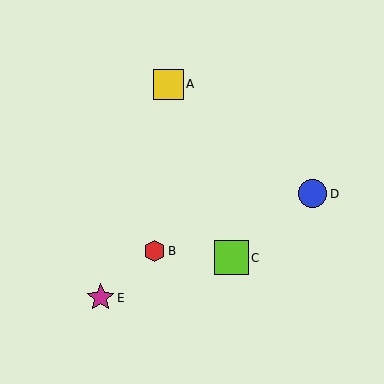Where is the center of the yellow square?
The center of the yellow square is at (168, 84).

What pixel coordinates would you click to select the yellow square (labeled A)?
Click at (168, 84) to select the yellow square A.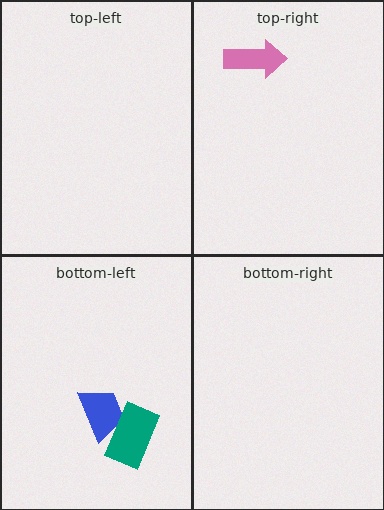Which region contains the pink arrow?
The top-right region.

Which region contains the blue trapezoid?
The bottom-left region.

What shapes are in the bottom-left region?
The blue trapezoid, the teal rectangle.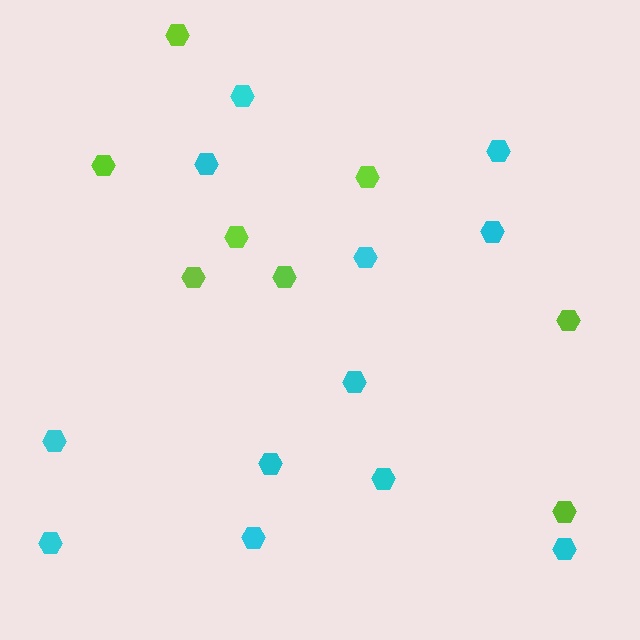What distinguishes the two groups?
There are 2 groups: one group of cyan hexagons (12) and one group of lime hexagons (8).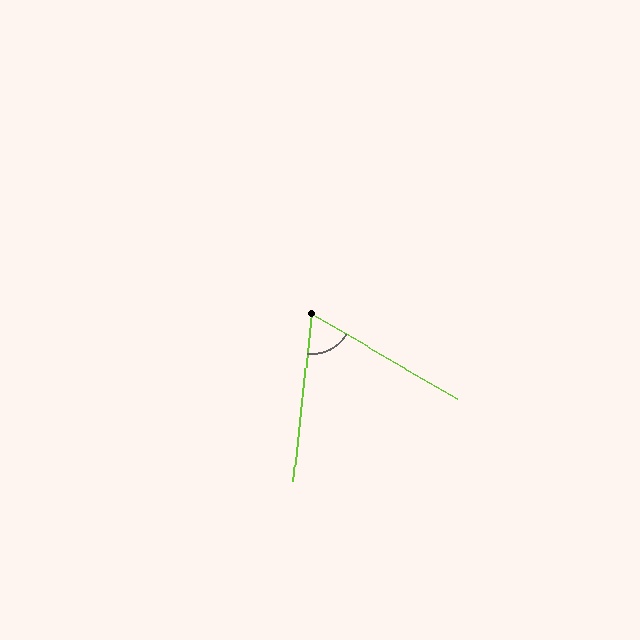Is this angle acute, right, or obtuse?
It is acute.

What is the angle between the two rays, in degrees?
Approximately 66 degrees.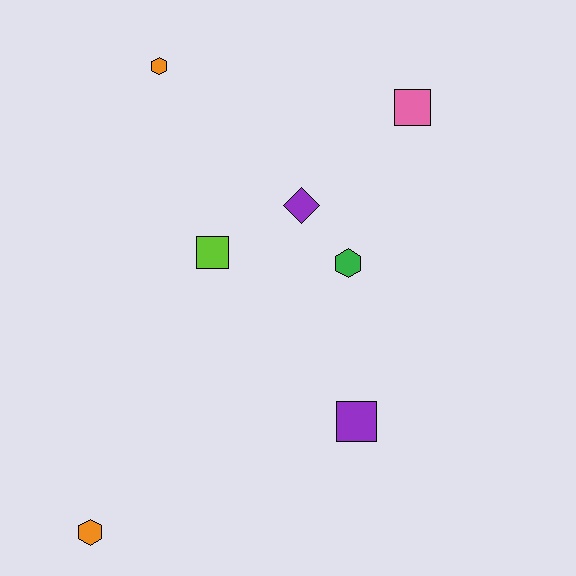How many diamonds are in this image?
There is 1 diamond.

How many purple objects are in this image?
There are 2 purple objects.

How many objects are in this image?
There are 7 objects.